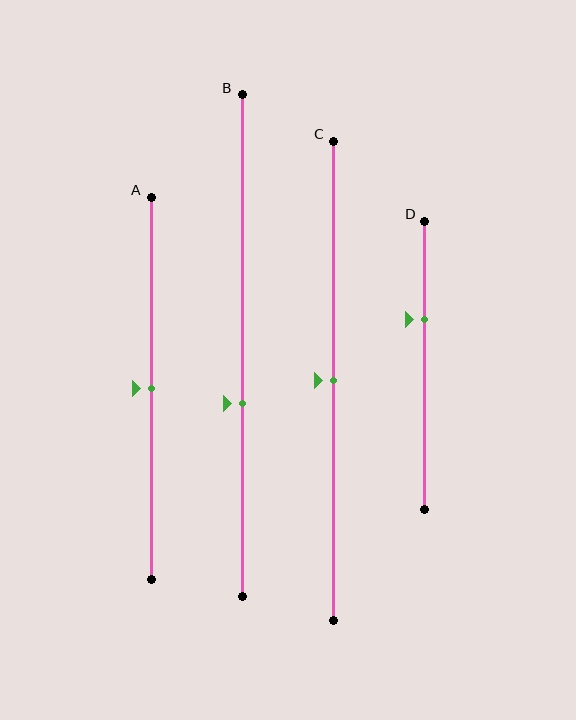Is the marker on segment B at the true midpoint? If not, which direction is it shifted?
No, the marker on segment B is shifted downward by about 12% of the segment length.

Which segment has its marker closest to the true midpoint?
Segment A has its marker closest to the true midpoint.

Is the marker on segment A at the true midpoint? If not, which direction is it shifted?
Yes, the marker on segment A is at the true midpoint.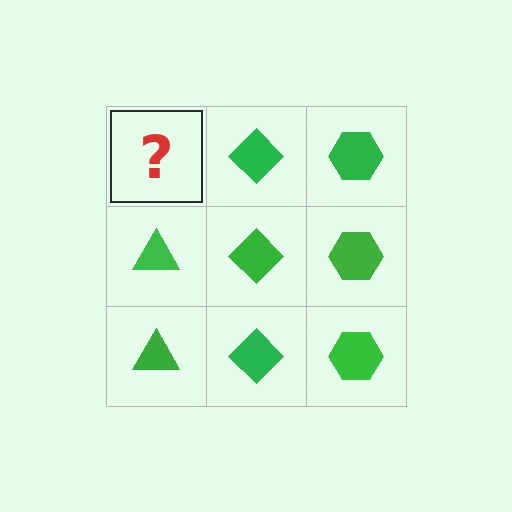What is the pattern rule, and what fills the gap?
The rule is that each column has a consistent shape. The gap should be filled with a green triangle.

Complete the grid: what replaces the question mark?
The question mark should be replaced with a green triangle.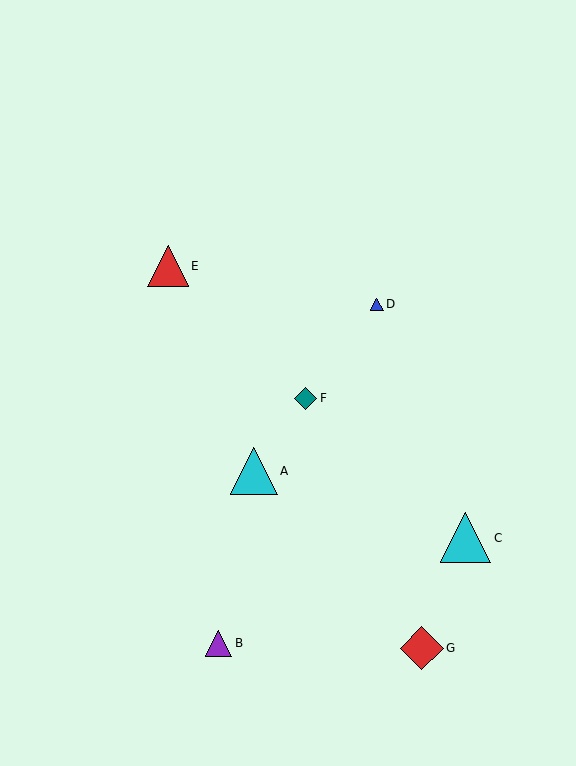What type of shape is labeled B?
Shape B is a purple triangle.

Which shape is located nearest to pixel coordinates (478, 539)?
The cyan triangle (labeled C) at (466, 538) is nearest to that location.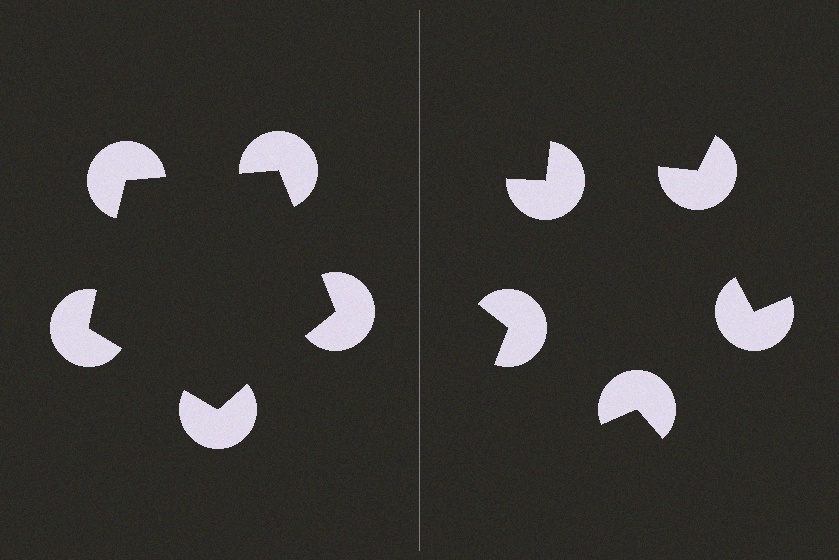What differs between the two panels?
The pac-man discs are positioned identically on both sides; only the wedge orientations differ. On the left they align to a pentagon; on the right they are misaligned.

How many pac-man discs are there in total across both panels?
10 — 5 on each side.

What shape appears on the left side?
An illusory pentagon.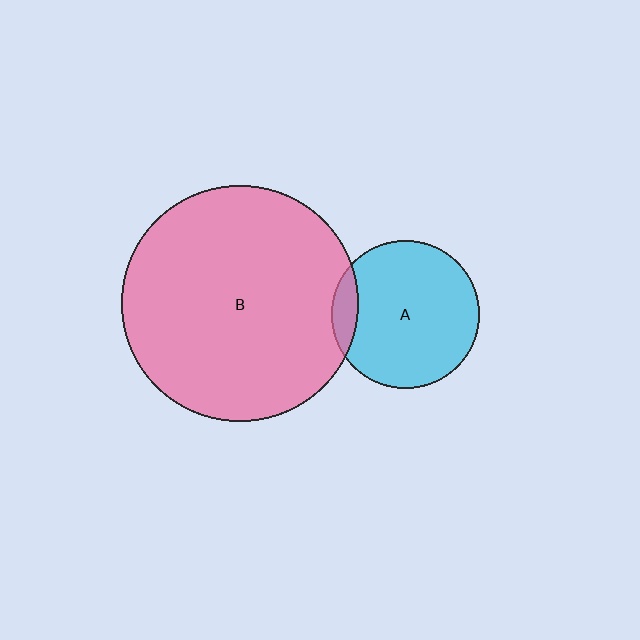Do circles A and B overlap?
Yes.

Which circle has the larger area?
Circle B (pink).